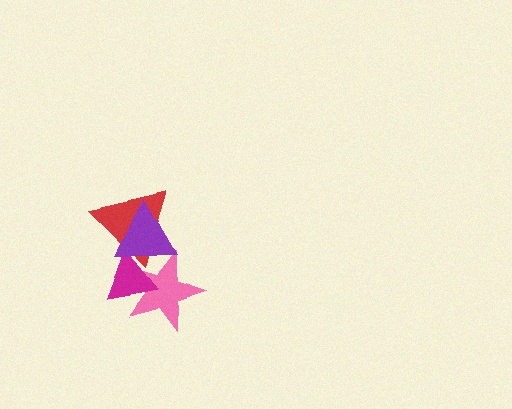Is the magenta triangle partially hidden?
Yes, it is partially covered by another shape.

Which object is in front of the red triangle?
The purple triangle is in front of the red triangle.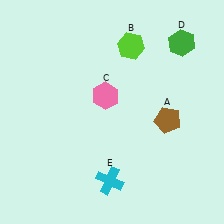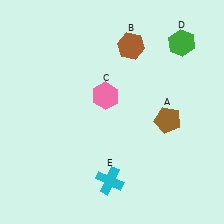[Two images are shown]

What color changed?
The hexagon (B) changed from lime in Image 1 to brown in Image 2.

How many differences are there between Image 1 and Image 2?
There is 1 difference between the two images.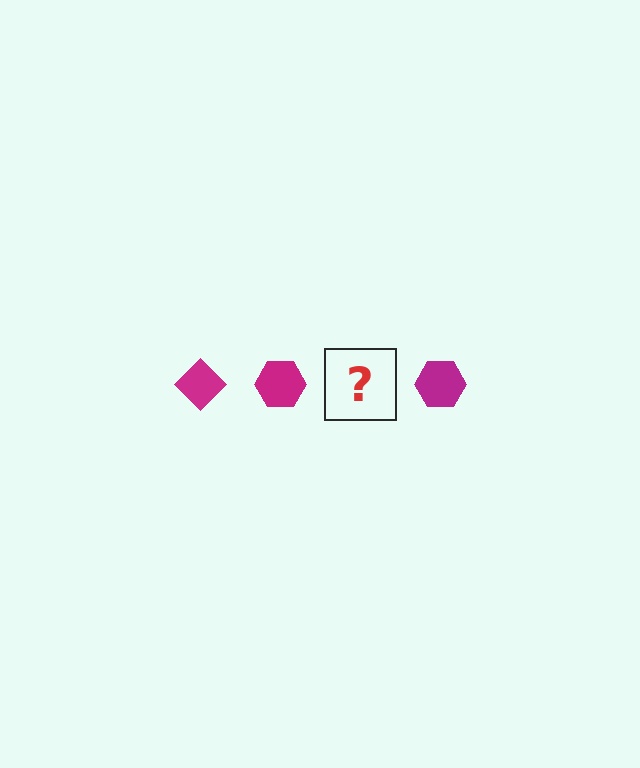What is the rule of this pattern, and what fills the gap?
The rule is that the pattern cycles through diamond, hexagon shapes in magenta. The gap should be filled with a magenta diamond.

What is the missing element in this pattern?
The missing element is a magenta diamond.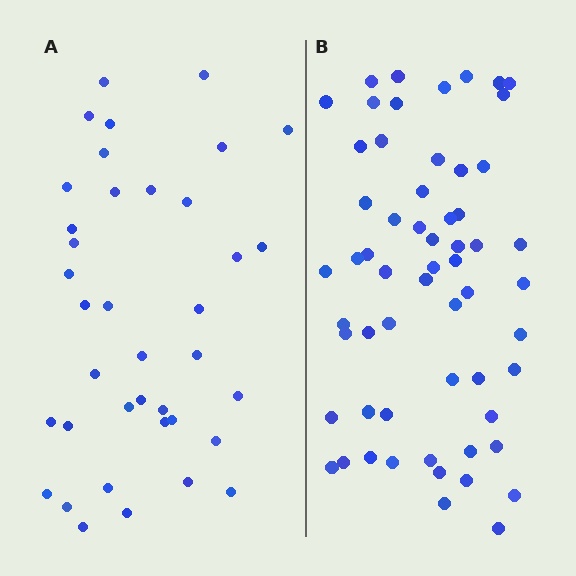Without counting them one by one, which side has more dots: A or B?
Region B (the right region) has more dots.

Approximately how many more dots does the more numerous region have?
Region B has approximately 20 more dots than region A.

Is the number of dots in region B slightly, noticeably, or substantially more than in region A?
Region B has substantially more. The ratio is roughly 1.6 to 1.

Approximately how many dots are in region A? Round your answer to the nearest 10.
About 40 dots. (The exact count is 38, which rounds to 40.)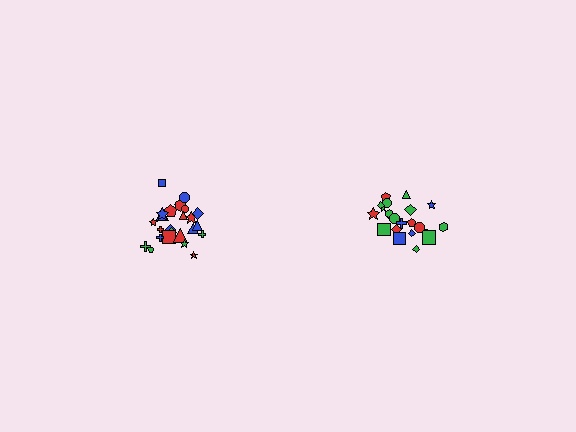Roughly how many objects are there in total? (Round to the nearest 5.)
Roughly 45 objects in total.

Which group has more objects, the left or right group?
The left group.